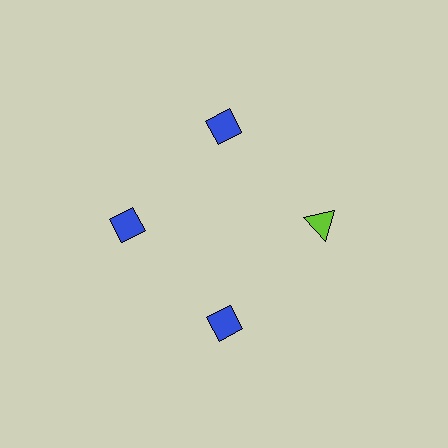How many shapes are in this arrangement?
There are 4 shapes arranged in a ring pattern.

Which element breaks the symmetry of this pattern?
The lime triangle at roughly the 3 o'clock position breaks the symmetry. All other shapes are blue diamonds.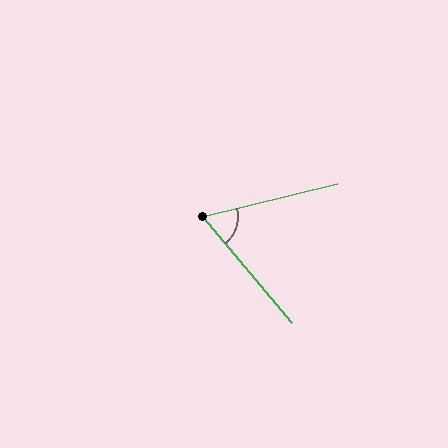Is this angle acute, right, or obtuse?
It is acute.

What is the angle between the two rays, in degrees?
Approximately 64 degrees.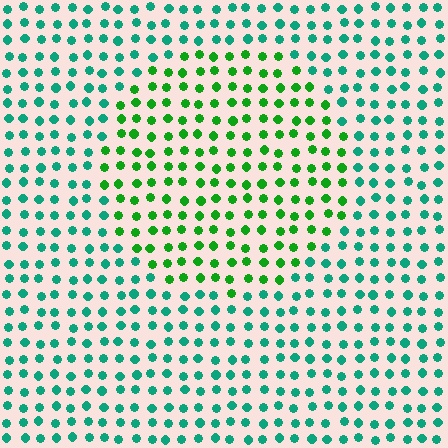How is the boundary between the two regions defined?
The boundary is defined purely by a slight shift in hue (about 40 degrees). Spacing, size, and orientation are identical on both sides.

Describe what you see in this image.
The image is filled with small teal elements in a uniform arrangement. A circle-shaped region is visible where the elements are tinted to a slightly different hue, forming a subtle color boundary.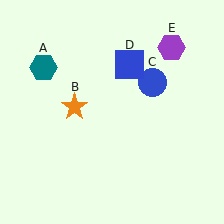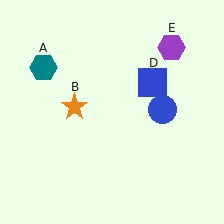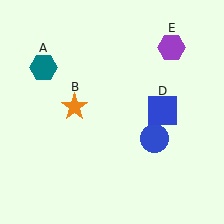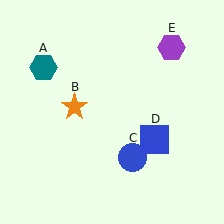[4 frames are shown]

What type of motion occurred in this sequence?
The blue circle (object C), blue square (object D) rotated clockwise around the center of the scene.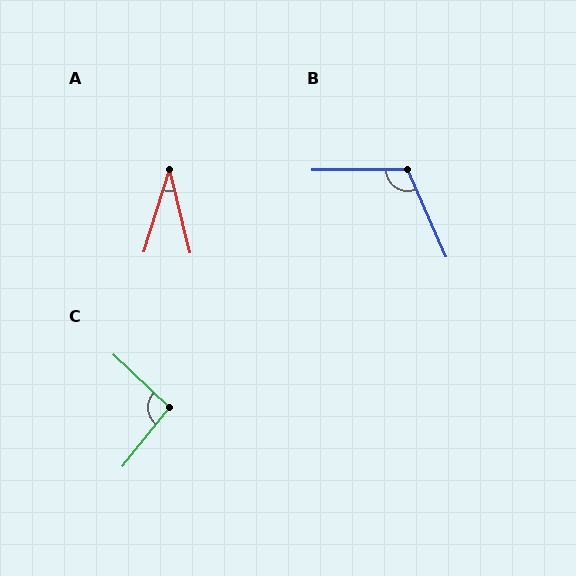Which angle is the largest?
B, at approximately 114 degrees.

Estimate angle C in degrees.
Approximately 95 degrees.